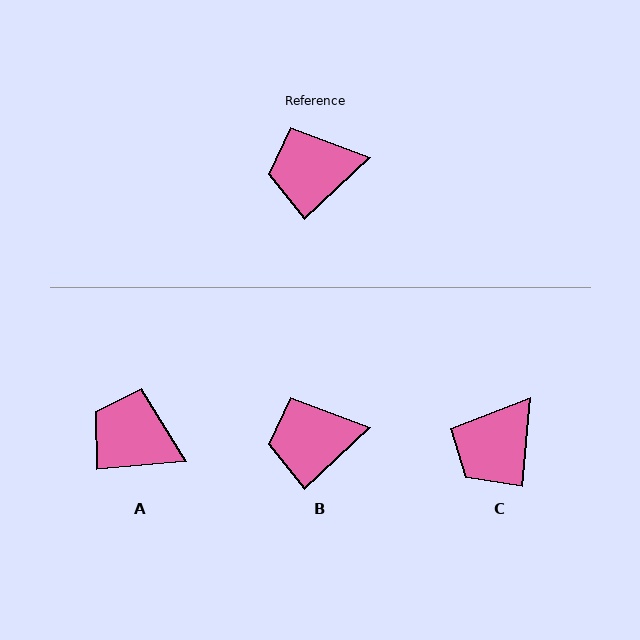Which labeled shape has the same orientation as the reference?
B.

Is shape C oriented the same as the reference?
No, it is off by about 42 degrees.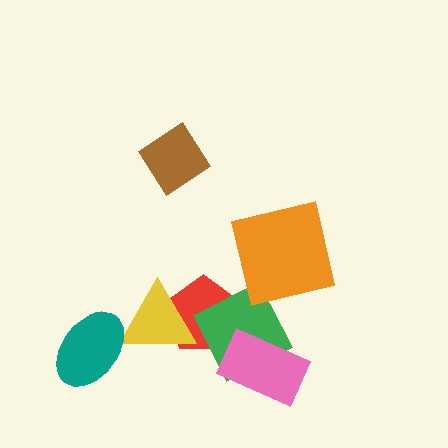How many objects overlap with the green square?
2 objects overlap with the green square.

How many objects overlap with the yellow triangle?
2 objects overlap with the yellow triangle.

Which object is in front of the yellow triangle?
The teal ellipse is in front of the yellow triangle.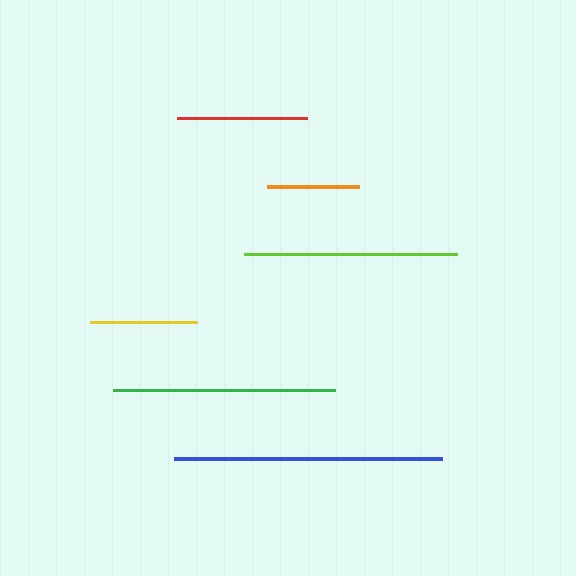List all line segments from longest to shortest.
From longest to shortest: blue, green, lime, red, yellow, orange.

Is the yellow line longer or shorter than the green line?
The green line is longer than the yellow line.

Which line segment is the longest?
The blue line is the longest at approximately 268 pixels.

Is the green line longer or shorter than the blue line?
The blue line is longer than the green line.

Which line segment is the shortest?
The orange line is the shortest at approximately 93 pixels.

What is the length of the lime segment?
The lime segment is approximately 213 pixels long.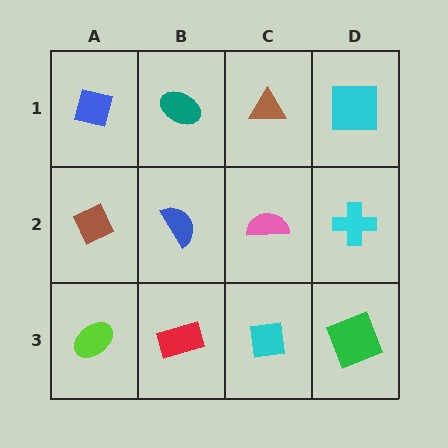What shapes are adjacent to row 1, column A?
A brown diamond (row 2, column A), a teal ellipse (row 1, column B).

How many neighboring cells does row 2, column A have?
3.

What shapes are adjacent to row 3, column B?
A blue semicircle (row 2, column B), a lime ellipse (row 3, column A), a cyan square (row 3, column C).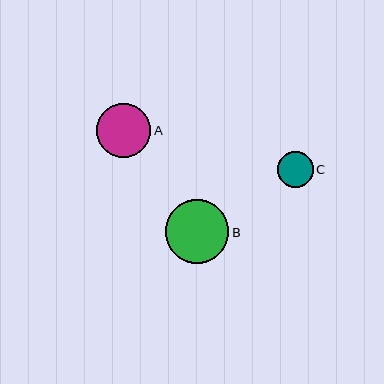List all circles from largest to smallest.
From largest to smallest: B, A, C.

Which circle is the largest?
Circle B is the largest with a size of approximately 63 pixels.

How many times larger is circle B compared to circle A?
Circle B is approximately 1.2 times the size of circle A.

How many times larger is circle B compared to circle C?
Circle B is approximately 1.8 times the size of circle C.